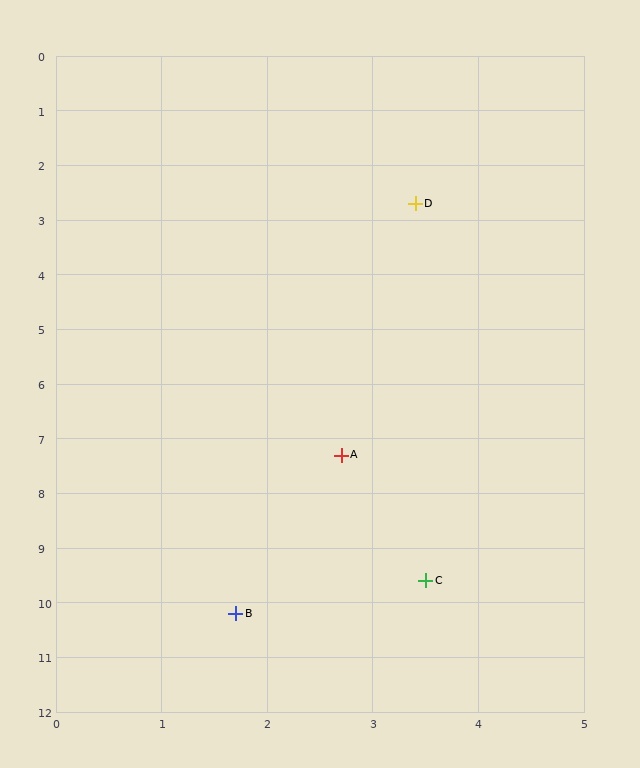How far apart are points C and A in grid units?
Points C and A are about 2.4 grid units apart.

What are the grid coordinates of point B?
Point B is at approximately (1.7, 10.2).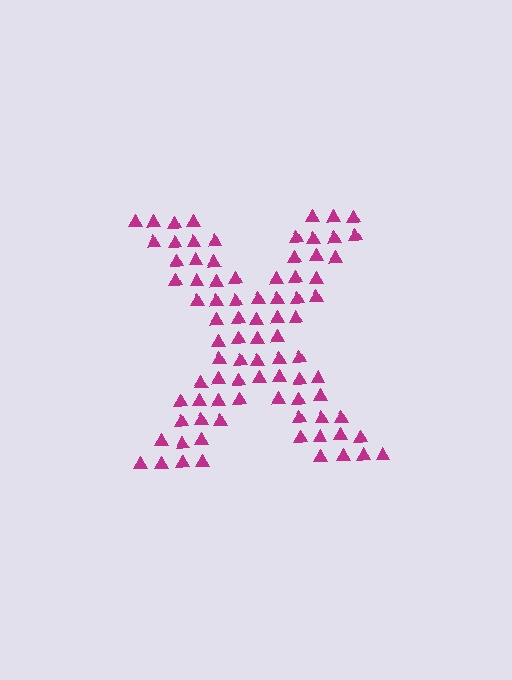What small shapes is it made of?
It is made of small triangles.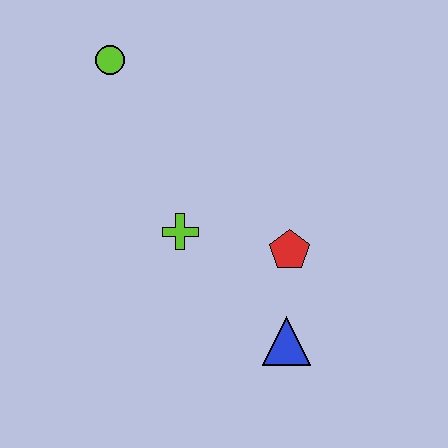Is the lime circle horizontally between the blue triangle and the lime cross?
No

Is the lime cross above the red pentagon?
Yes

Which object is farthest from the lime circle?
The blue triangle is farthest from the lime circle.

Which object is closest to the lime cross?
The red pentagon is closest to the lime cross.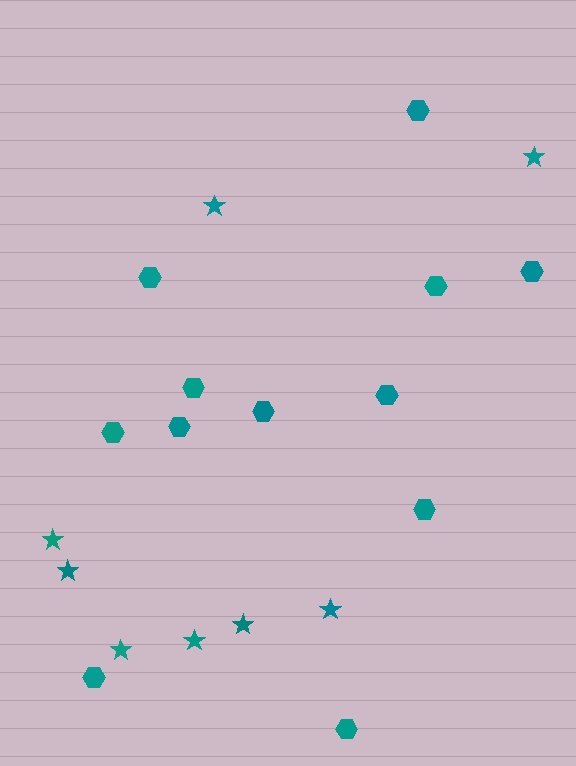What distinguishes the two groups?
There are 2 groups: one group of hexagons (12) and one group of stars (8).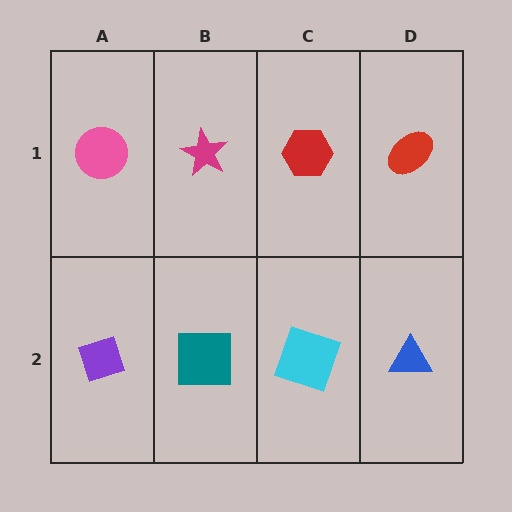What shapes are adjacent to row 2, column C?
A red hexagon (row 1, column C), a teal square (row 2, column B), a blue triangle (row 2, column D).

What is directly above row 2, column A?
A pink circle.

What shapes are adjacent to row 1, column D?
A blue triangle (row 2, column D), a red hexagon (row 1, column C).